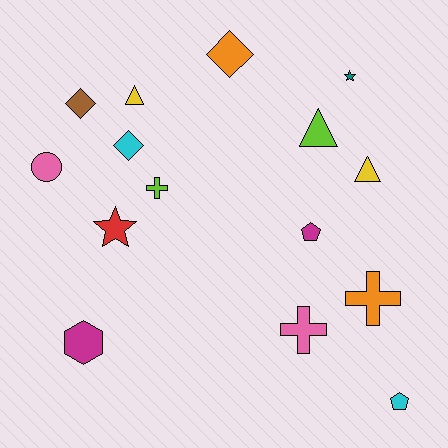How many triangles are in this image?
There are 3 triangles.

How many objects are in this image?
There are 15 objects.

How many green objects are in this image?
There are no green objects.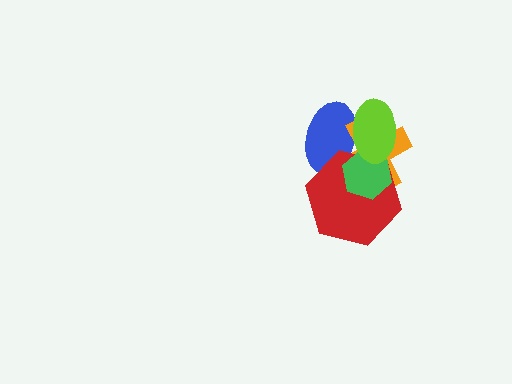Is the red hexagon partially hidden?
Yes, it is partially covered by another shape.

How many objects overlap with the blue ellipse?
4 objects overlap with the blue ellipse.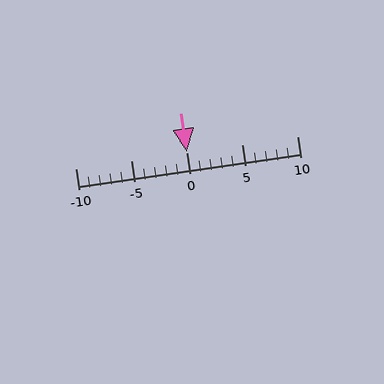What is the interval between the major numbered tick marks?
The major tick marks are spaced 5 units apart.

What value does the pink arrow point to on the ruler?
The pink arrow points to approximately 0.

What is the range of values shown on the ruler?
The ruler shows values from -10 to 10.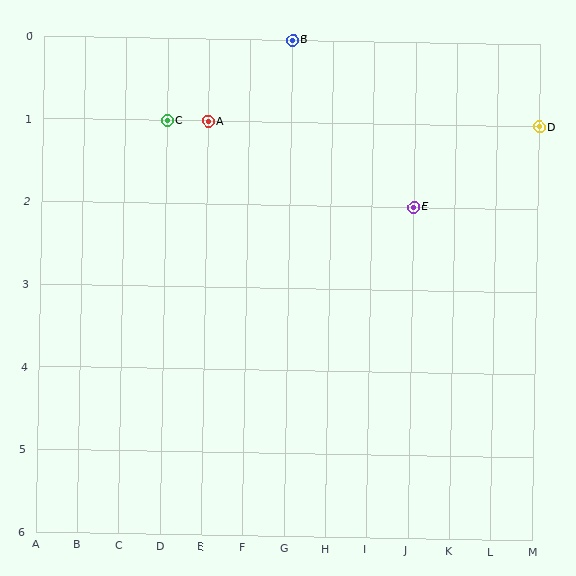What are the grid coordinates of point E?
Point E is at grid coordinates (J, 2).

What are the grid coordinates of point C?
Point C is at grid coordinates (D, 1).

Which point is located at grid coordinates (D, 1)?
Point C is at (D, 1).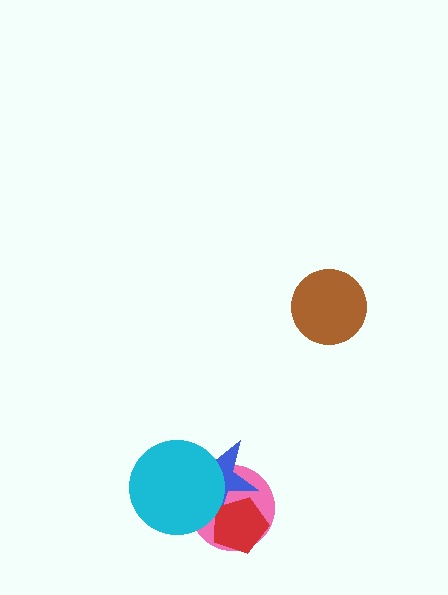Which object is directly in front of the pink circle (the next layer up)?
The blue star is directly in front of the pink circle.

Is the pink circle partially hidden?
Yes, it is partially covered by another shape.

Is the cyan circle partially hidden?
No, no other shape covers it.